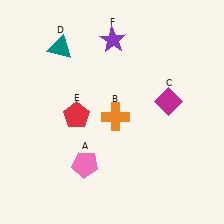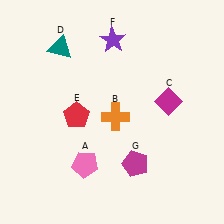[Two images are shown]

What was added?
A magenta pentagon (G) was added in Image 2.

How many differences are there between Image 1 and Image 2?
There is 1 difference between the two images.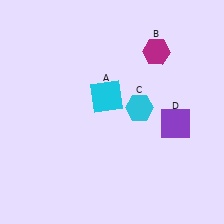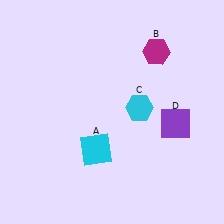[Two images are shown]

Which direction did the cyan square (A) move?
The cyan square (A) moved down.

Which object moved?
The cyan square (A) moved down.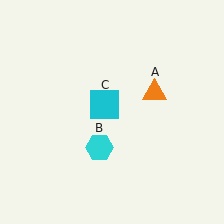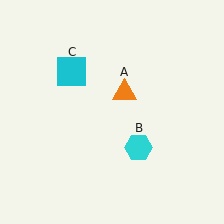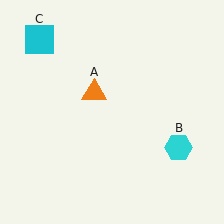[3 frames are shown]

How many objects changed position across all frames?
3 objects changed position: orange triangle (object A), cyan hexagon (object B), cyan square (object C).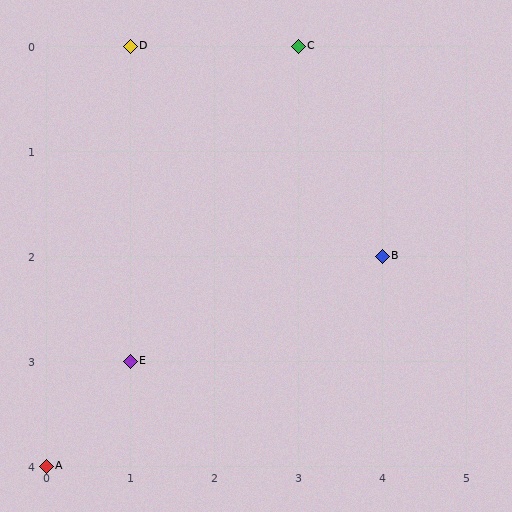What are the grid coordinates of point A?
Point A is at grid coordinates (0, 4).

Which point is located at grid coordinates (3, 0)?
Point C is at (3, 0).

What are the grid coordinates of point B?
Point B is at grid coordinates (4, 2).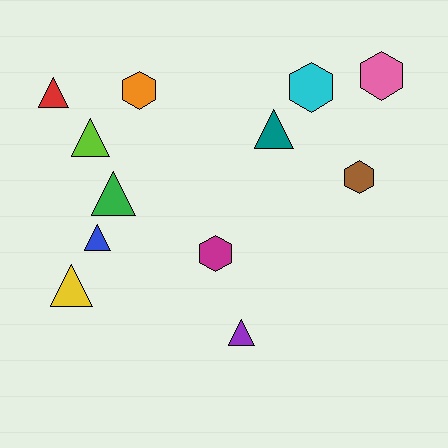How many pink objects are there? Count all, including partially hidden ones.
There is 1 pink object.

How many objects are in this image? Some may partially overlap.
There are 12 objects.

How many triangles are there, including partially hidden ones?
There are 7 triangles.